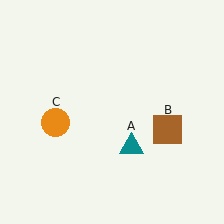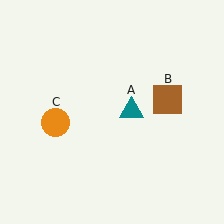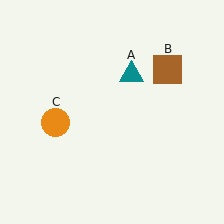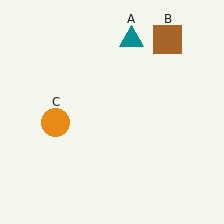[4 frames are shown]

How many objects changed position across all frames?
2 objects changed position: teal triangle (object A), brown square (object B).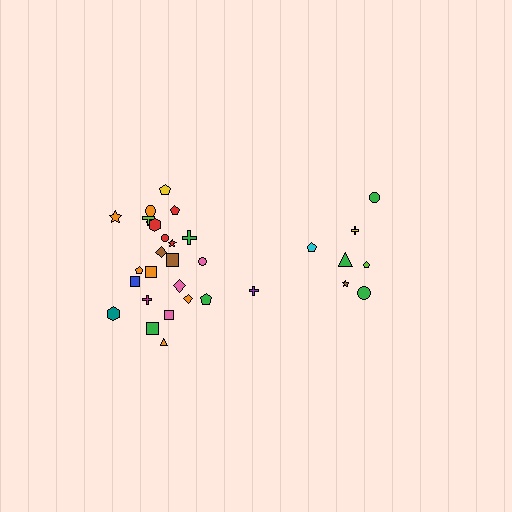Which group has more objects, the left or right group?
The left group.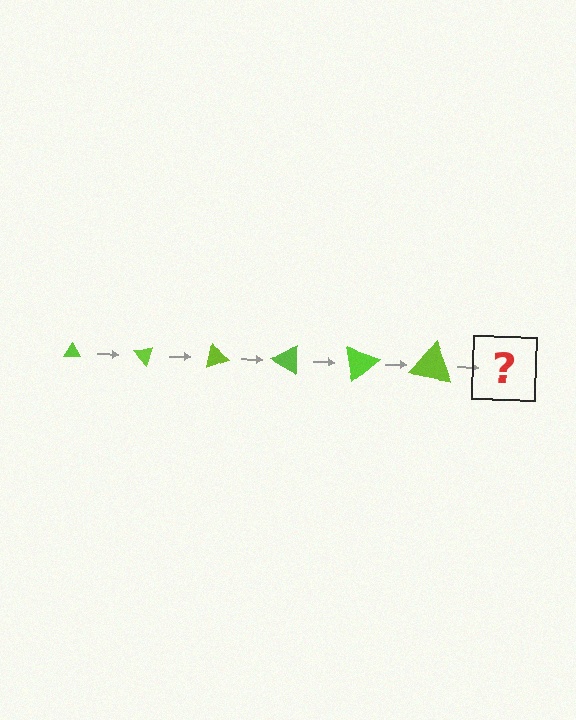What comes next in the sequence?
The next element should be a triangle, larger than the previous one and rotated 300 degrees from the start.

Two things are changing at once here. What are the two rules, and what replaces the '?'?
The two rules are that the triangle grows larger each step and it rotates 50 degrees each step. The '?' should be a triangle, larger than the previous one and rotated 300 degrees from the start.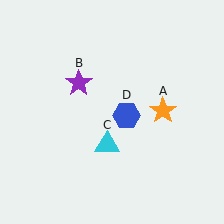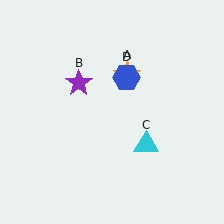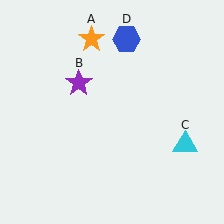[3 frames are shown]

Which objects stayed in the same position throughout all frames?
Purple star (object B) remained stationary.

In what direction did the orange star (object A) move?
The orange star (object A) moved up and to the left.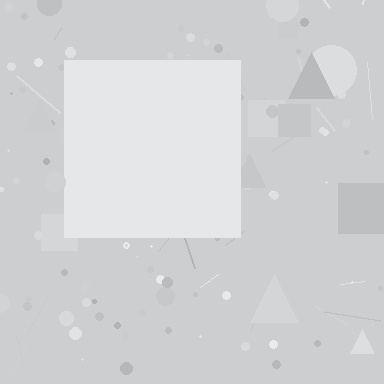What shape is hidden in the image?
A square is hidden in the image.